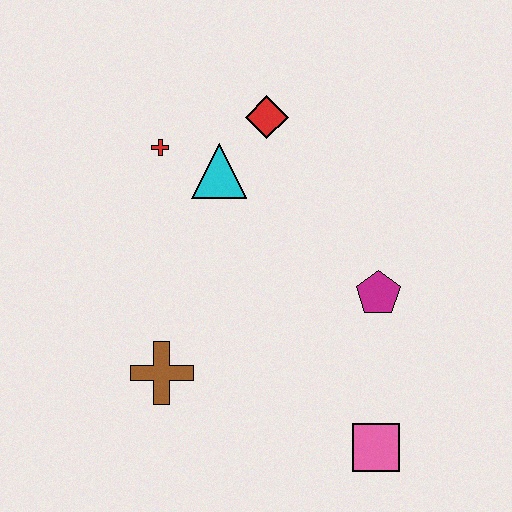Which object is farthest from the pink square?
The red cross is farthest from the pink square.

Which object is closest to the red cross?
The cyan triangle is closest to the red cross.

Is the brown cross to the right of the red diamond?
No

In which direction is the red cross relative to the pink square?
The red cross is above the pink square.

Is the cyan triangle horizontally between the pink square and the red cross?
Yes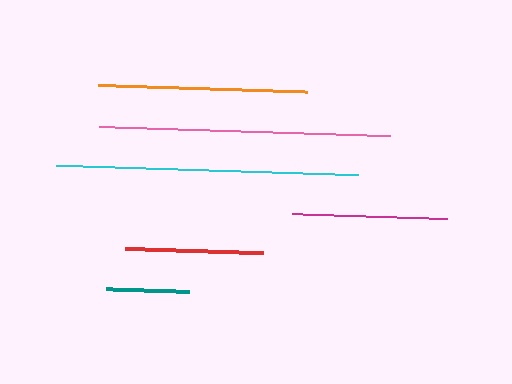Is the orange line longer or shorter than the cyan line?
The cyan line is longer than the orange line.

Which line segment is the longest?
The cyan line is the longest at approximately 302 pixels.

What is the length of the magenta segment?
The magenta segment is approximately 155 pixels long.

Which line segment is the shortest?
The teal line is the shortest at approximately 83 pixels.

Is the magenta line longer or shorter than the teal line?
The magenta line is longer than the teal line.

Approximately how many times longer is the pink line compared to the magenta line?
The pink line is approximately 1.9 times the length of the magenta line.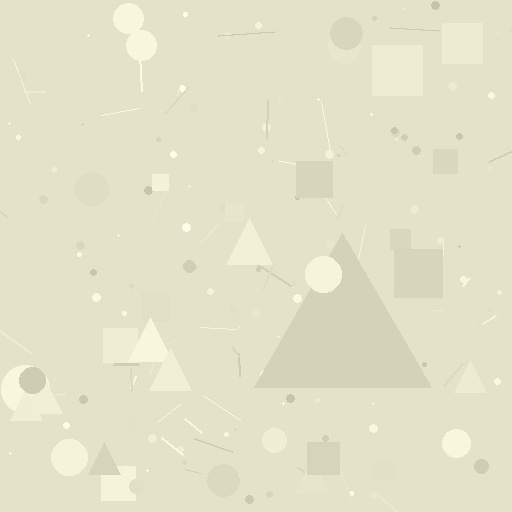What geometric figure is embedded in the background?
A triangle is embedded in the background.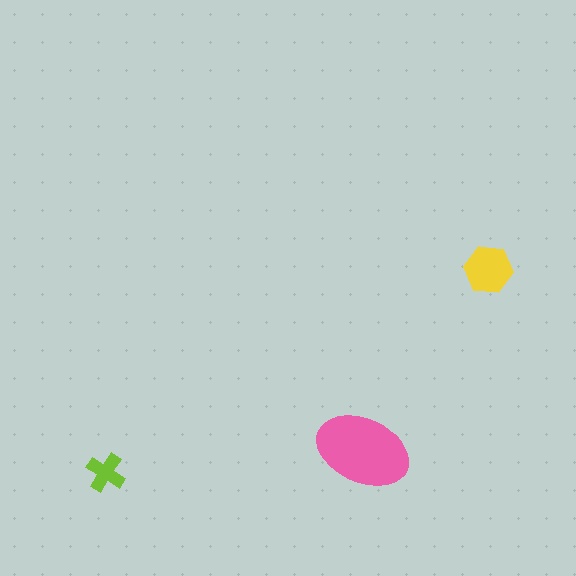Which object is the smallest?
The lime cross.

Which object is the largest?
The pink ellipse.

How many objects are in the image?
There are 3 objects in the image.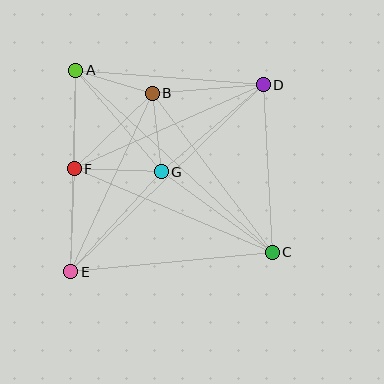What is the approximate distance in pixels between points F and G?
The distance between F and G is approximately 87 pixels.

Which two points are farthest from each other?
Points D and E are farthest from each other.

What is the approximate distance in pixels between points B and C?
The distance between B and C is approximately 199 pixels.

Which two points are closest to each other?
Points B and G are closest to each other.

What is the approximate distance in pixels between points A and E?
The distance between A and E is approximately 202 pixels.